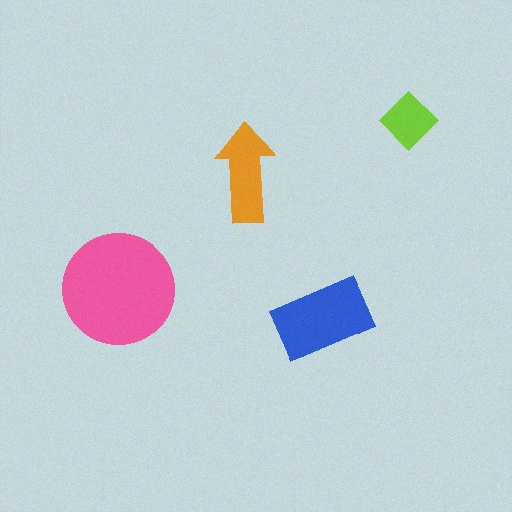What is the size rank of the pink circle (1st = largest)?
1st.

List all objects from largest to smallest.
The pink circle, the blue rectangle, the orange arrow, the lime diamond.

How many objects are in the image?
There are 4 objects in the image.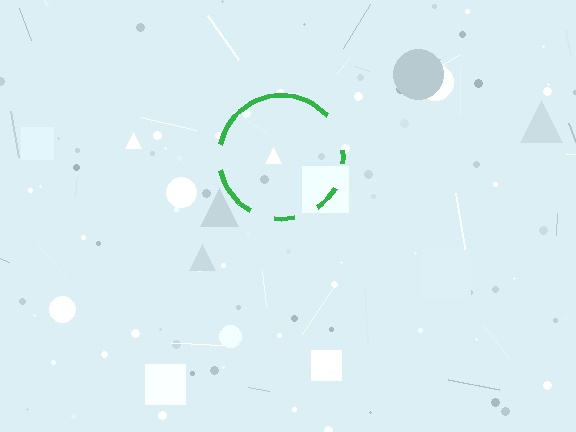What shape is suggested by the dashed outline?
The dashed outline suggests a circle.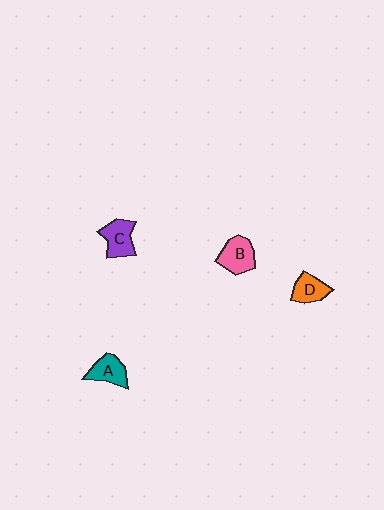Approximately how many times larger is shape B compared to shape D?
Approximately 1.3 times.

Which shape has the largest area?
Shape B (pink).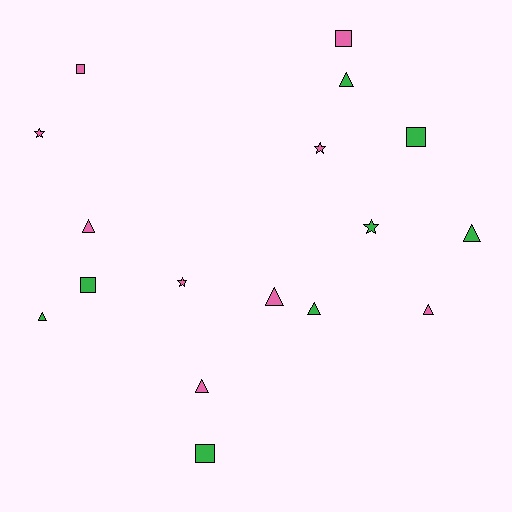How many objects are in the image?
There are 17 objects.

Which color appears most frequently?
Pink, with 9 objects.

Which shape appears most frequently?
Triangle, with 8 objects.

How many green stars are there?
There is 1 green star.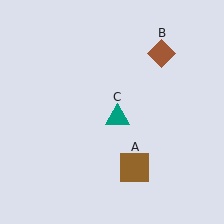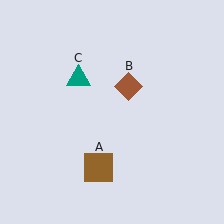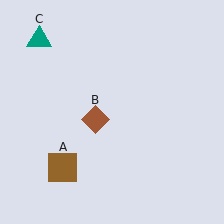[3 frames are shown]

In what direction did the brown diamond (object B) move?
The brown diamond (object B) moved down and to the left.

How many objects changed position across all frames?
3 objects changed position: brown square (object A), brown diamond (object B), teal triangle (object C).